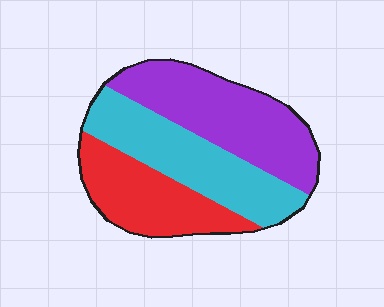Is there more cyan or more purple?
Purple.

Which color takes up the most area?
Purple, at roughly 40%.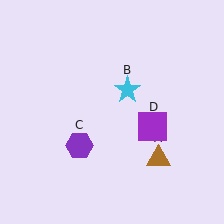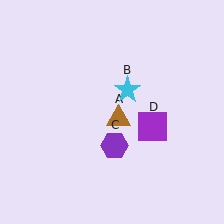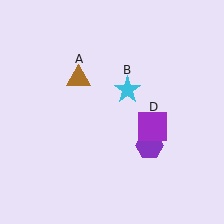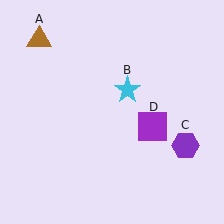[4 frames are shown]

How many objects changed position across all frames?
2 objects changed position: brown triangle (object A), purple hexagon (object C).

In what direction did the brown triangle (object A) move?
The brown triangle (object A) moved up and to the left.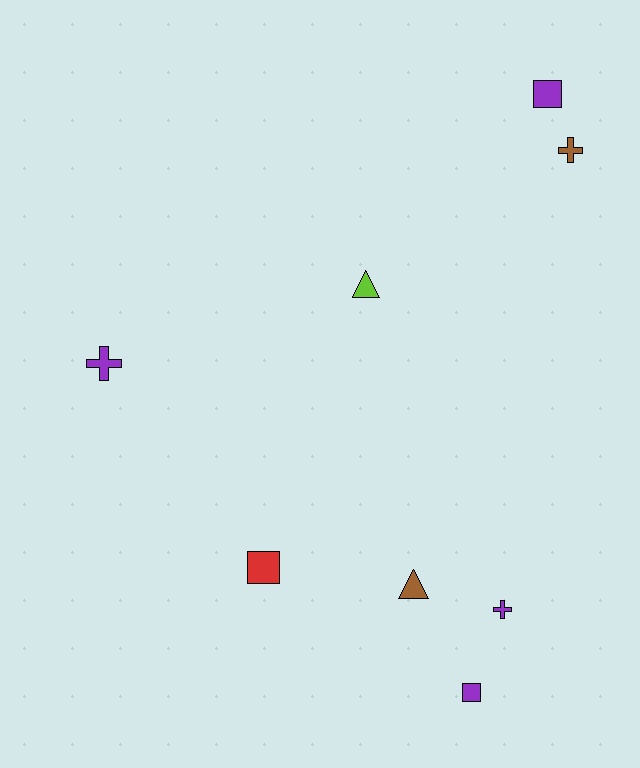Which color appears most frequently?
Purple, with 4 objects.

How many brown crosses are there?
There is 1 brown cross.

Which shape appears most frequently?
Square, with 3 objects.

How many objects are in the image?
There are 8 objects.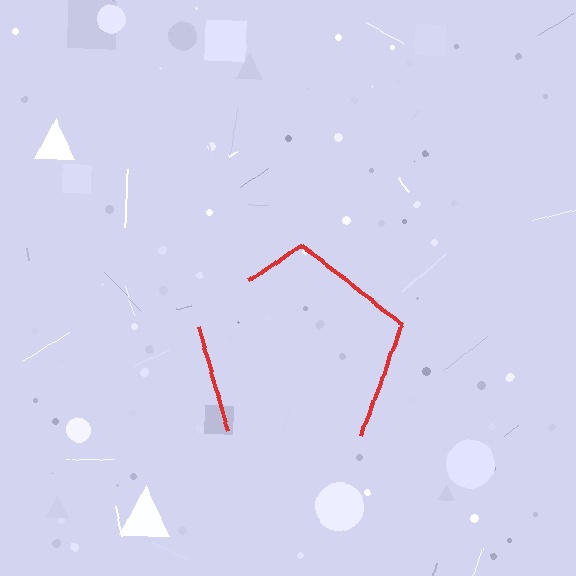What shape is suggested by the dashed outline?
The dashed outline suggests a pentagon.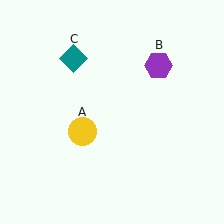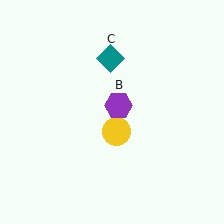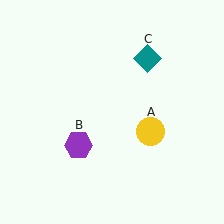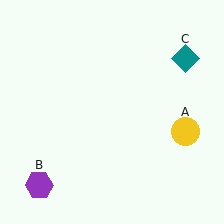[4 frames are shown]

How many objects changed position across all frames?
3 objects changed position: yellow circle (object A), purple hexagon (object B), teal diamond (object C).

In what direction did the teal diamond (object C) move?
The teal diamond (object C) moved right.